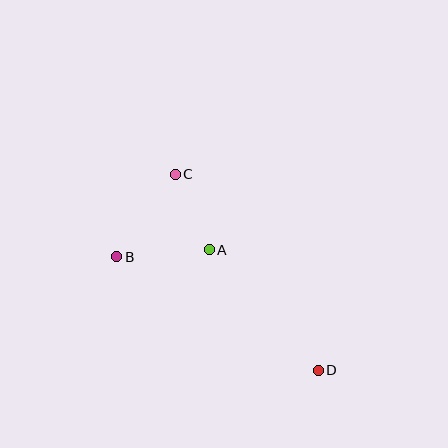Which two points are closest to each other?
Points A and C are closest to each other.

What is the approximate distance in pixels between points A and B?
The distance between A and B is approximately 93 pixels.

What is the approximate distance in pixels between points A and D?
The distance between A and D is approximately 162 pixels.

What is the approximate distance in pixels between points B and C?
The distance between B and C is approximately 101 pixels.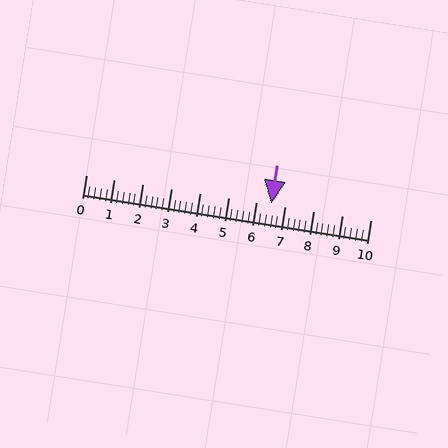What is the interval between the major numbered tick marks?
The major tick marks are spaced 1 units apart.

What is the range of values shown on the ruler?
The ruler shows values from 0 to 10.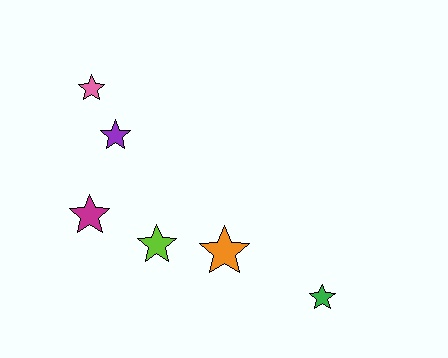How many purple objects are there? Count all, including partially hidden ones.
There is 1 purple object.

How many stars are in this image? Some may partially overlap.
There are 6 stars.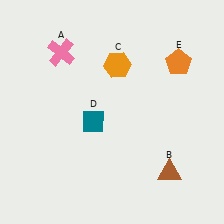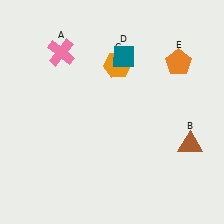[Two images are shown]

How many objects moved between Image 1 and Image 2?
2 objects moved between the two images.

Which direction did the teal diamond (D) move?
The teal diamond (D) moved up.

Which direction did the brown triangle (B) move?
The brown triangle (B) moved up.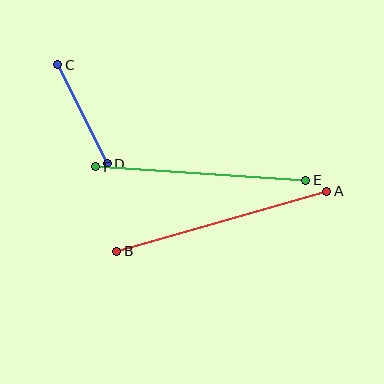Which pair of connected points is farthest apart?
Points A and B are farthest apart.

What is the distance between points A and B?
The distance is approximately 218 pixels.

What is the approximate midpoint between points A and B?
The midpoint is at approximately (222, 221) pixels.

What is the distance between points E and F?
The distance is approximately 210 pixels.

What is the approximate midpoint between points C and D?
The midpoint is at approximately (82, 114) pixels.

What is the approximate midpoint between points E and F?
The midpoint is at approximately (201, 174) pixels.